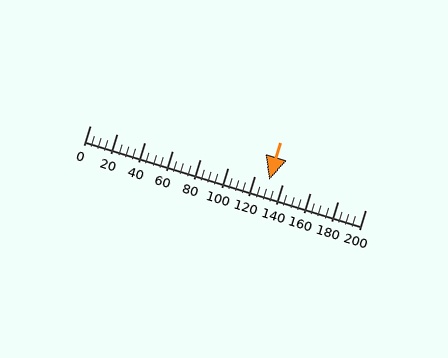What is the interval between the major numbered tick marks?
The major tick marks are spaced 20 units apart.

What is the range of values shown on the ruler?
The ruler shows values from 0 to 200.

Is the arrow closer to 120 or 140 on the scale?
The arrow is closer to 140.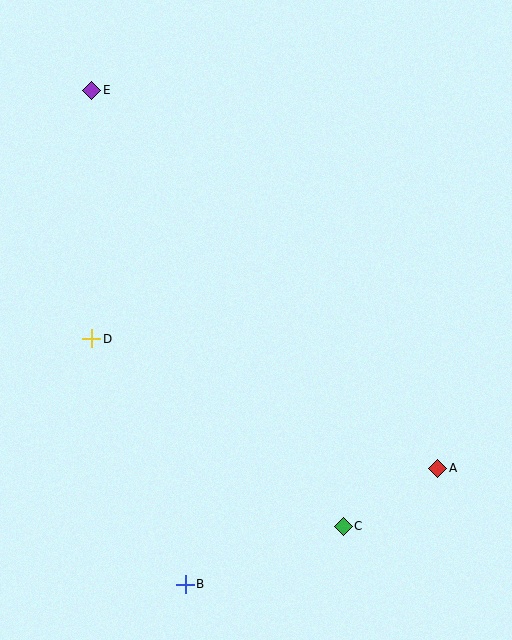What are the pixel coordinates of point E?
Point E is at (92, 90).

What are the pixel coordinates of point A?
Point A is at (438, 469).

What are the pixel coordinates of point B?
Point B is at (185, 584).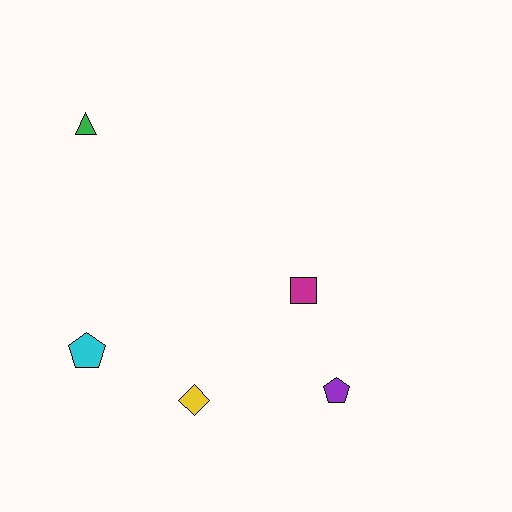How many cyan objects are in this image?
There is 1 cyan object.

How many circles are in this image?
There are no circles.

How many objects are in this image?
There are 5 objects.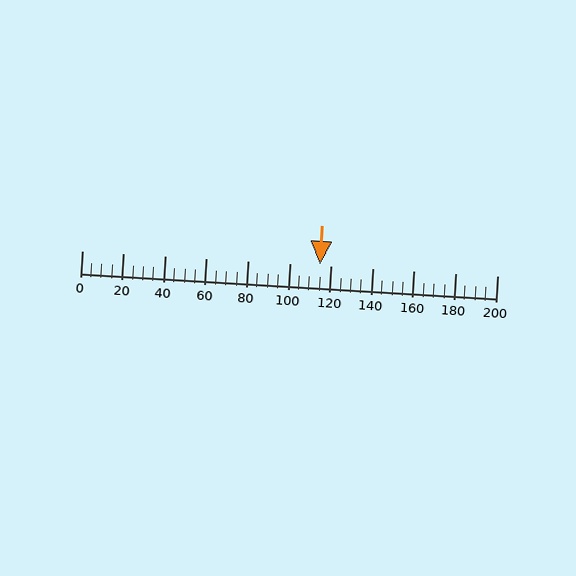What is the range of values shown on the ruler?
The ruler shows values from 0 to 200.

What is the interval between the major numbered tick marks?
The major tick marks are spaced 20 units apart.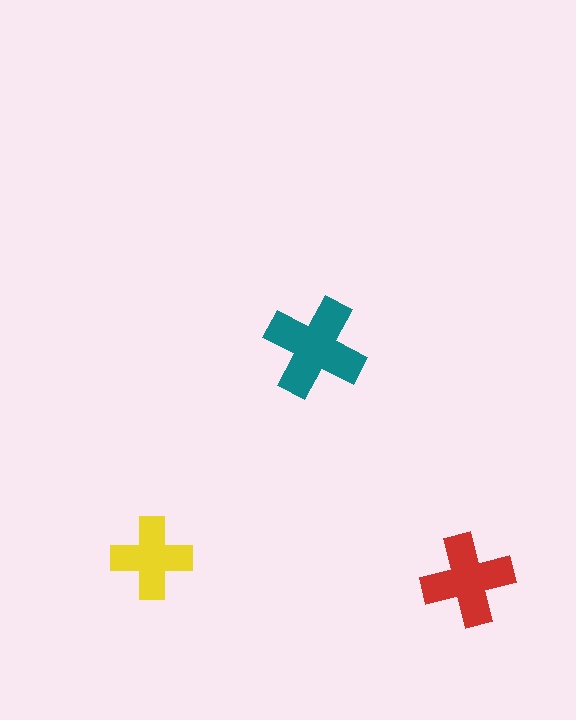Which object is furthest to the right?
The red cross is rightmost.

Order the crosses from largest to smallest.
the teal one, the red one, the yellow one.